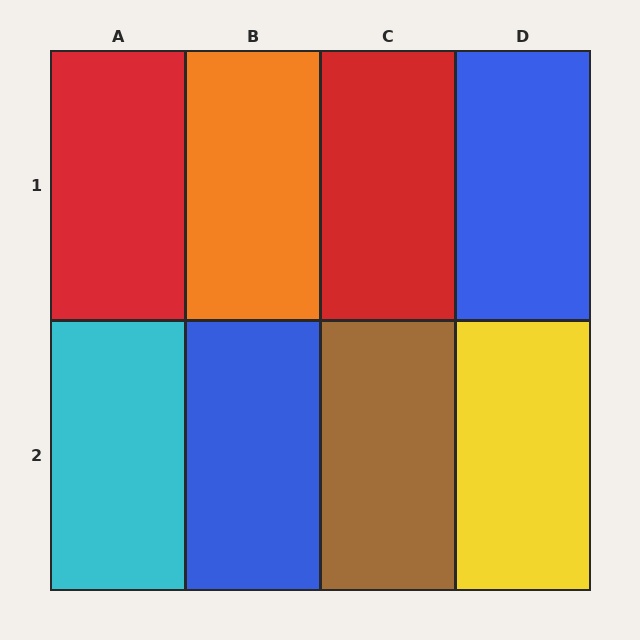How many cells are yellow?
1 cell is yellow.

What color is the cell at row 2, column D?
Yellow.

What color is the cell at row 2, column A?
Cyan.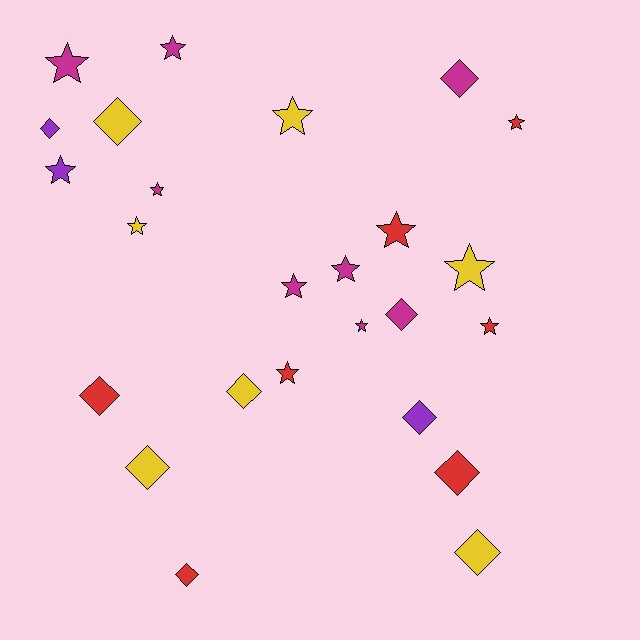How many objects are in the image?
There are 25 objects.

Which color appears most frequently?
Magenta, with 8 objects.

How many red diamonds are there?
There are 3 red diamonds.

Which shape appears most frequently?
Star, with 14 objects.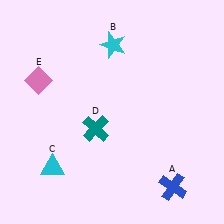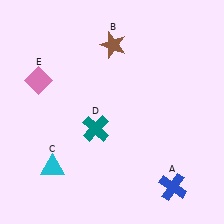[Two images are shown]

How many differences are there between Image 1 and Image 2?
There is 1 difference between the two images.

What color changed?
The star (B) changed from cyan in Image 1 to brown in Image 2.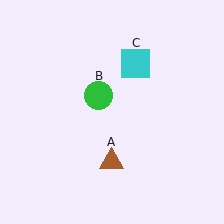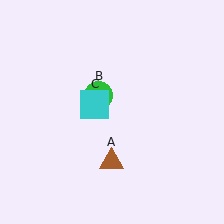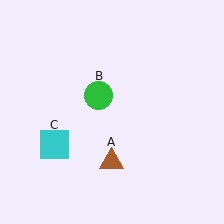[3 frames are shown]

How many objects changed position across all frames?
1 object changed position: cyan square (object C).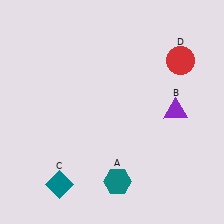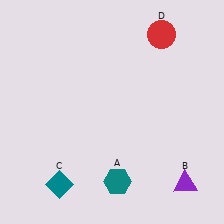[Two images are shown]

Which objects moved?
The objects that moved are: the purple triangle (B), the red circle (D).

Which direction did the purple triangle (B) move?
The purple triangle (B) moved down.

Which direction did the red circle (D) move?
The red circle (D) moved up.